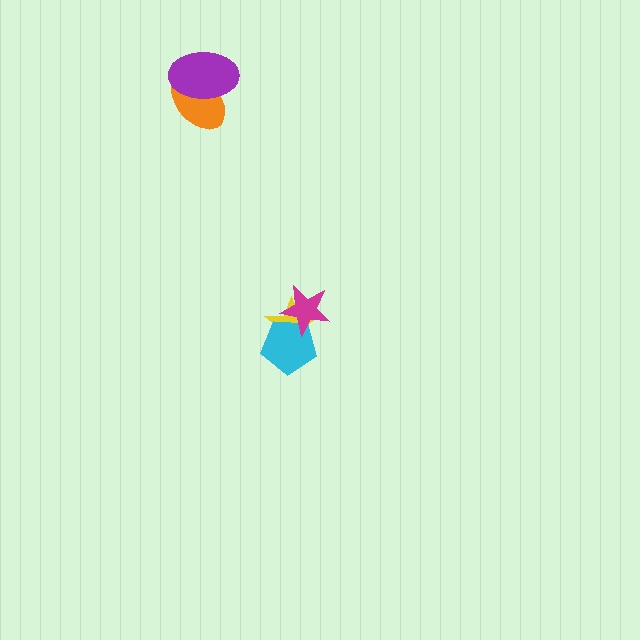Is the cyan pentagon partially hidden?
Yes, it is partially covered by another shape.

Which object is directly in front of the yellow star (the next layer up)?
The cyan pentagon is directly in front of the yellow star.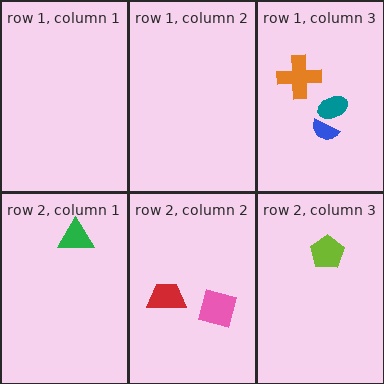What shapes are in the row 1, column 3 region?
The blue semicircle, the orange cross, the teal ellipse.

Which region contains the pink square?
The row 2, column 2 region.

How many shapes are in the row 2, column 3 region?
1.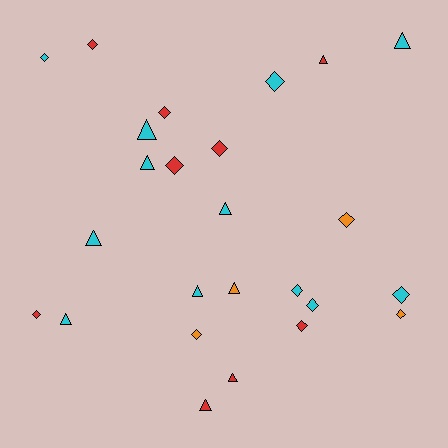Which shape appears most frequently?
Diamond, with 14 objects.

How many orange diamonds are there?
There are 3 orange diamonds.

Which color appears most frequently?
Cyan, with 12 objects.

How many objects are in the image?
There are 25 objects.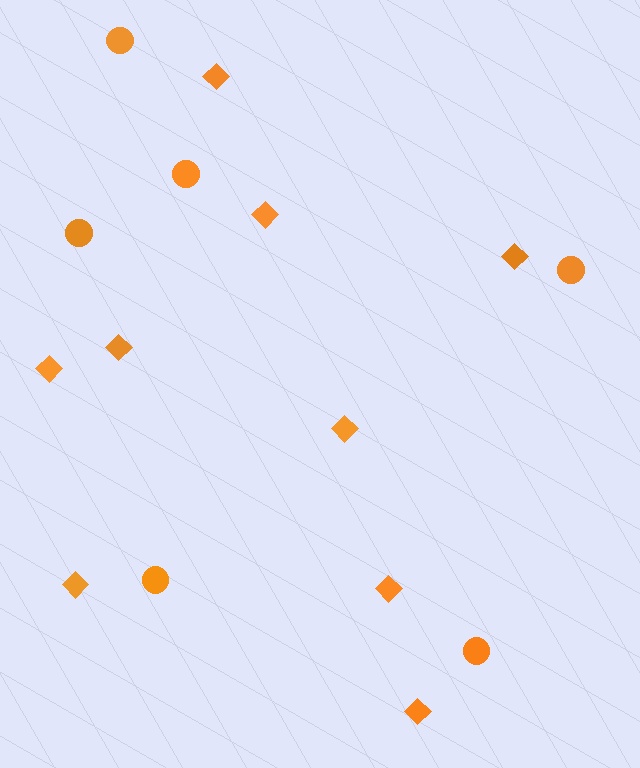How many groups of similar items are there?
There are 2 groups: one group of diamonds (9) and one group of circles (6).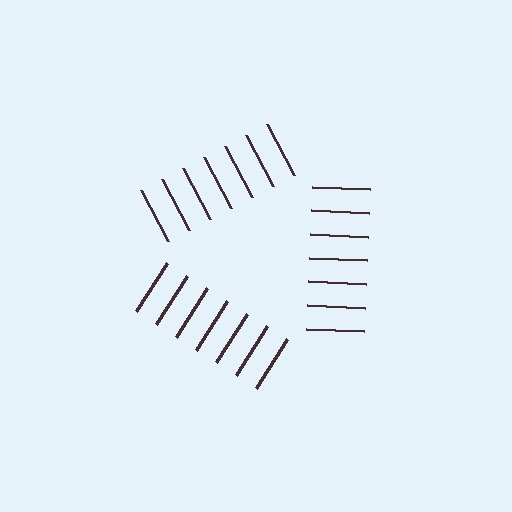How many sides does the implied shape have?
3 sides — the line-ends trace a triangle.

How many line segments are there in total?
21 — 7 along each of the 3 edges.